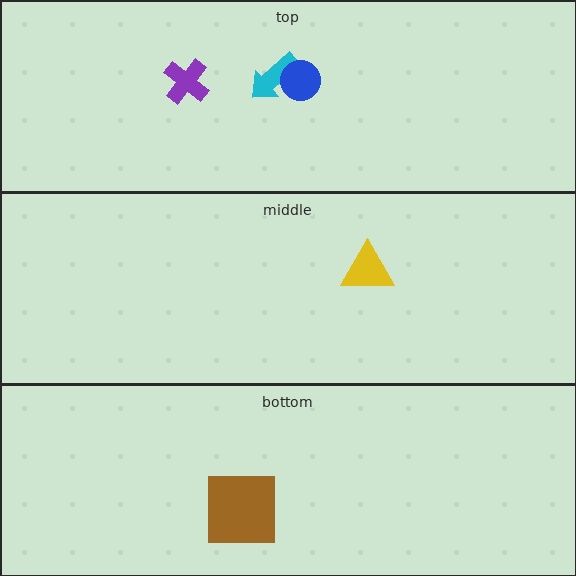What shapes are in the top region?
The cyan arrow, the blue circle, the purple cross.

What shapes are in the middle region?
The yellow triangle.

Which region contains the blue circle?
The top region.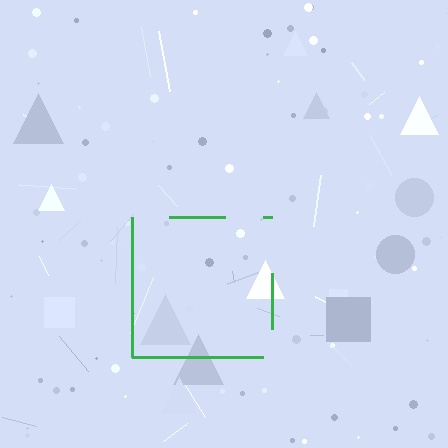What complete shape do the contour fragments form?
The contour fragments form a square.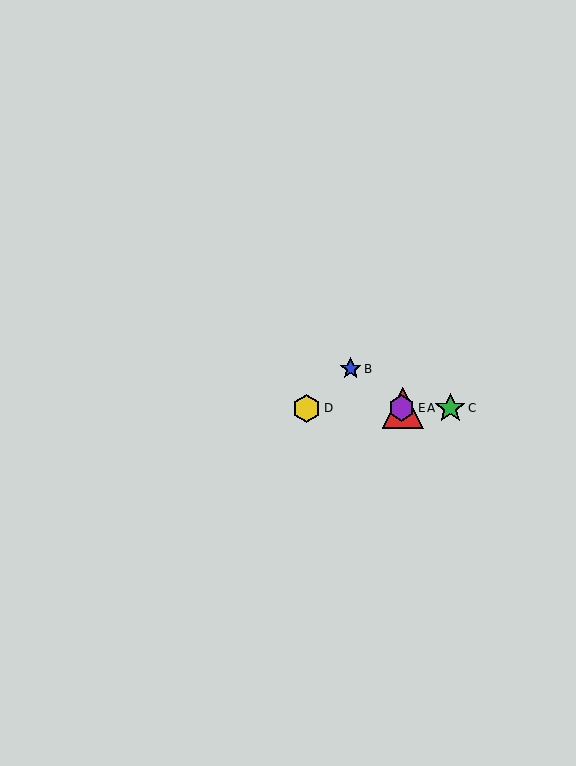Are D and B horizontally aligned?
No, D is at y≈408 and B is at y≈369.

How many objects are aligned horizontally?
4 objects (A, C, D, E) are aligned horizontally.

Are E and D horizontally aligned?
Yes, both are at y≈408.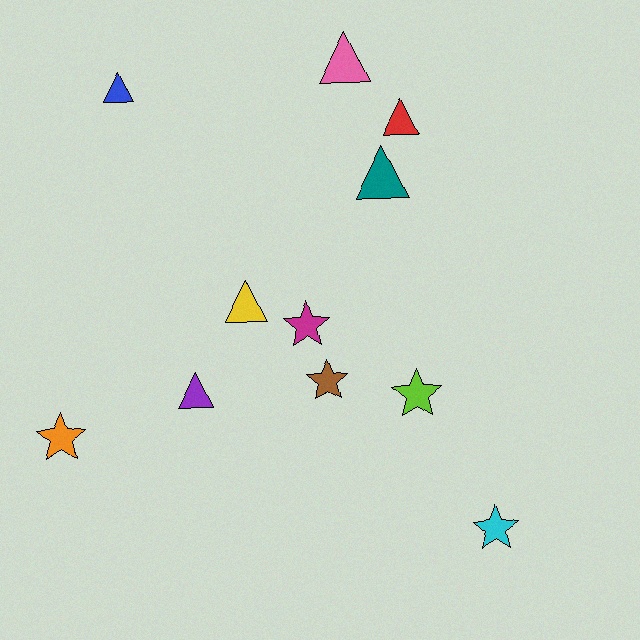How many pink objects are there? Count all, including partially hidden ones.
There is 1 pink object.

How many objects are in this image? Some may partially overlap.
There are 11 objects.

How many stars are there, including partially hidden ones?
There are 5 stars.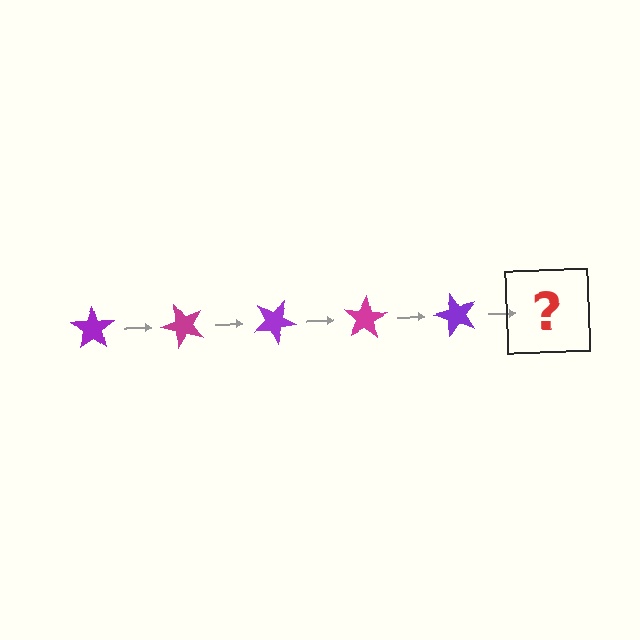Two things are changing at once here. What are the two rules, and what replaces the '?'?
The two rules are that it rotates 50 degrees each step and the color cycles through purple and magenta. The '?' should be a magenta star, rotated 250 degrees from the start.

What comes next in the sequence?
The next element should be a magenta star, rotated 250 degrees from the start.